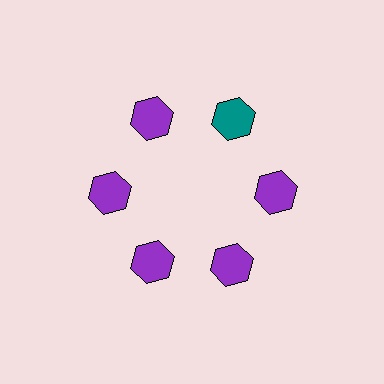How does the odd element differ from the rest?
It has a different color: teal instead of purple.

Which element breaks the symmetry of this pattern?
The teal hexagon at roughly the 1 o'clock position breaks the symmetry. All other shapes are purple hexagons.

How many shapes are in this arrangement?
There are 6 shapes arranged in a ring pattern.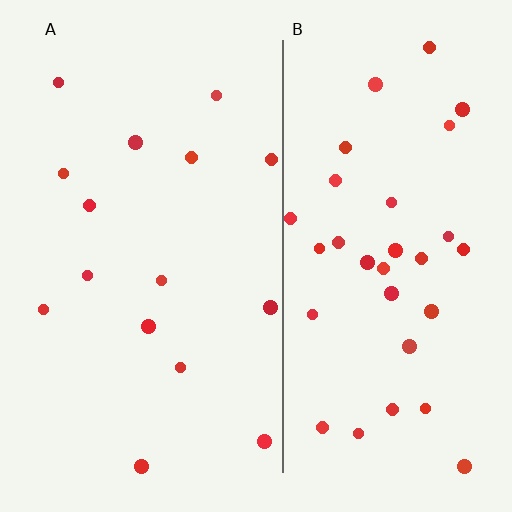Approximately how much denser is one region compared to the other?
Approximately 2.1× — region B over region A.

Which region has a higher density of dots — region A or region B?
B (the right).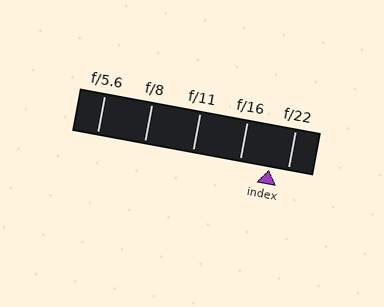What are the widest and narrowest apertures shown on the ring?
The widest aperture shown is f/5.6 and the narrowest is f/22.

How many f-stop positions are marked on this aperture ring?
There are 5 f-stop positions marked.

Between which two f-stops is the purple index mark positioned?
The index mark is between f/16 and f/22.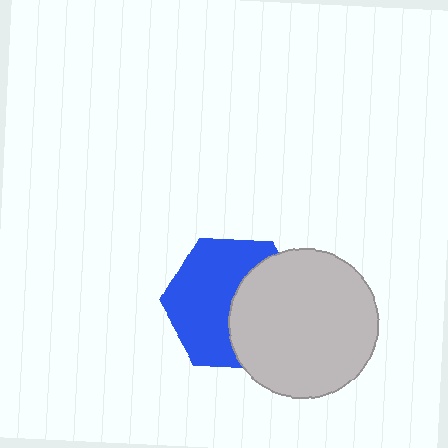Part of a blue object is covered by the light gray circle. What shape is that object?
It is a hexagon.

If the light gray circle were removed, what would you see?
You would see the complete blue hexagon.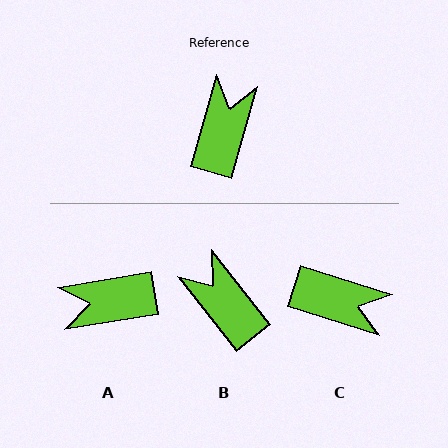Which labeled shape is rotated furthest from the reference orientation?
A, about 115 degrees away.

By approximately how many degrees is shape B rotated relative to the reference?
Approximately 54 degrees counter-clockwise.